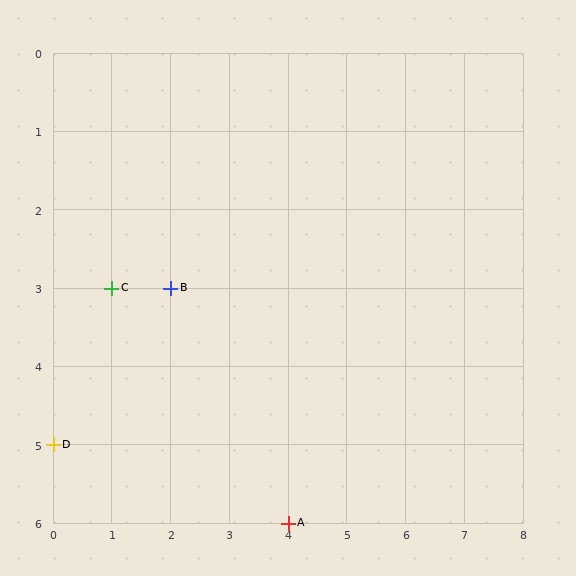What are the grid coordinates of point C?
Point C is at grid coordinates (1, 3).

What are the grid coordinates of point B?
Point B is at grid coordinates (2, 3).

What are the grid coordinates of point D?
Point D is at grid coordinates (0, 5).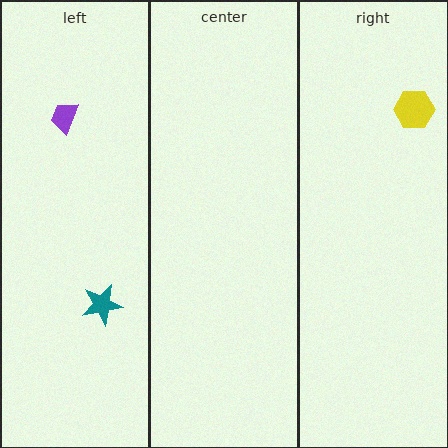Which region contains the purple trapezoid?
The left region.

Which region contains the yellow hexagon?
The right region.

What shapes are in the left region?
The purple trapezoid, the teal star.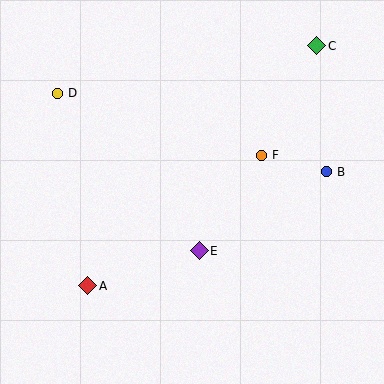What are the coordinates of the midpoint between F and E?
The midpoint between F and E is at (230, 203).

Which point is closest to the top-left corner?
Point D is closest to the top-left corner.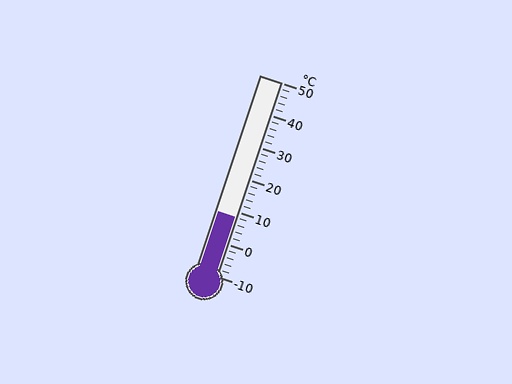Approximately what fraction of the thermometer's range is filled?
The thermometer is filled to approximately 30% of its range.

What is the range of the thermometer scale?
The thermometer scale ranges from -10°C to 50°C.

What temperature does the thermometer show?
The thermometer shows approximately 8°C.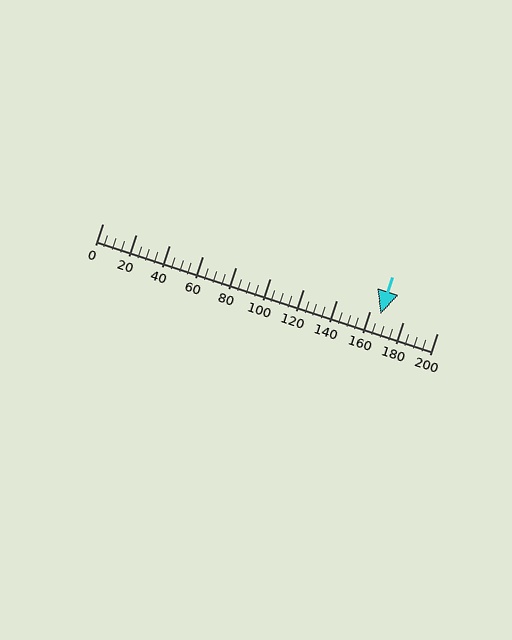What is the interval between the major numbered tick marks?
The major tick marks are spaced 20 units apart.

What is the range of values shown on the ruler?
The ruler shows values from 0 to 200.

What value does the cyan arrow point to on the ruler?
The cyan arrow points to approximately 166.